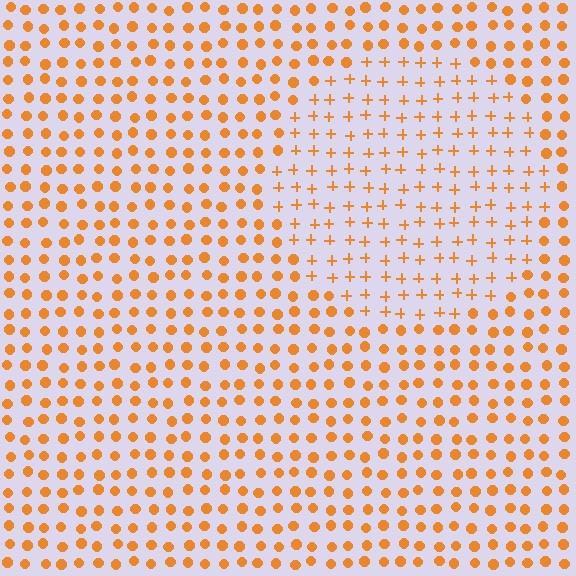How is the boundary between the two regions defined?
The boundary is defined by a change in element shape: plus signs inside vs. circles outside. All elements share the same color and spacing.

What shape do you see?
I see a circle.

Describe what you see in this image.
The image is filled with small orange elements arranged in a uniform grid. A circle-shaped region contains plus signs, while the surrounding area contains circles. The boundary is defined purely by the change in element shape.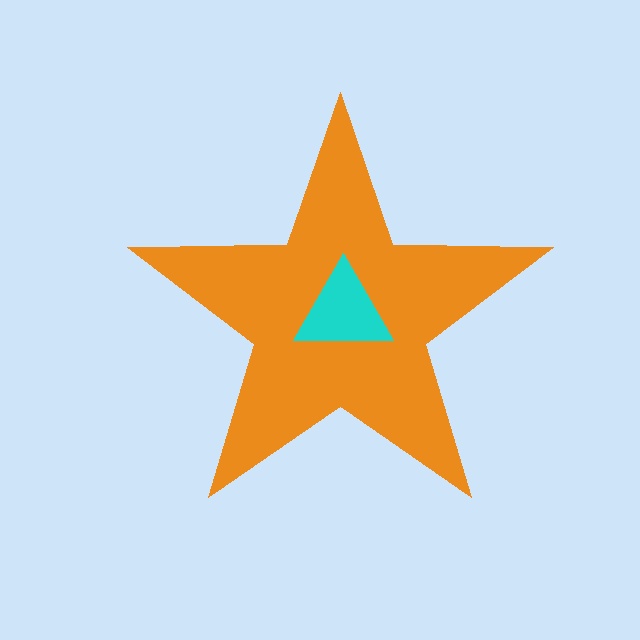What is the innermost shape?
The cyan triangle.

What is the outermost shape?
The orange star.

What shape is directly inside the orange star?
The cyan triangle.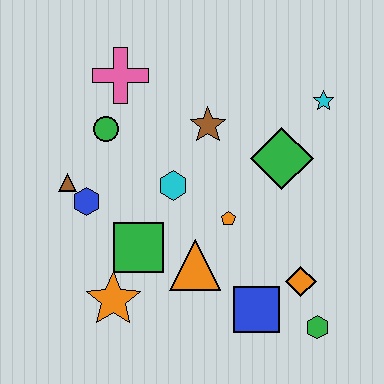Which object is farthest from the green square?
The cyan star is farthest from the green square.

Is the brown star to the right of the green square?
Yes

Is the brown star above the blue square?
Yes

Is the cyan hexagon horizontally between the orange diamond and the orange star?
Yes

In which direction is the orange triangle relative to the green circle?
The orange triangle is below the green circle.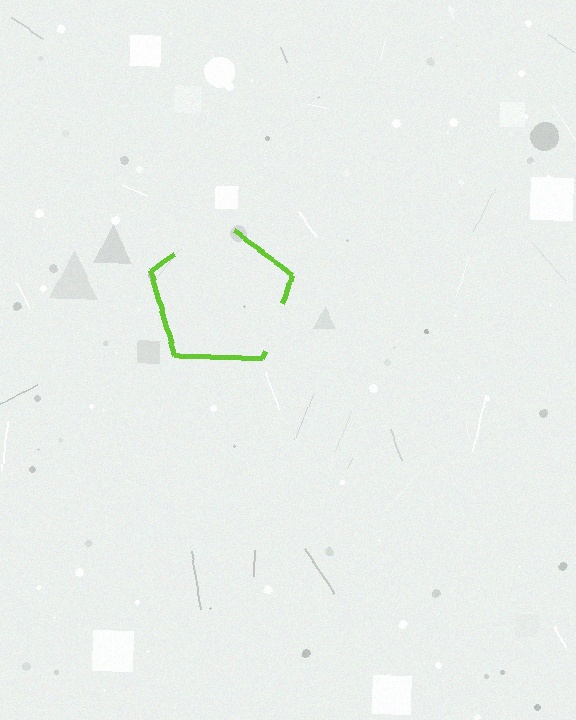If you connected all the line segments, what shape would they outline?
They would outline a pentagon.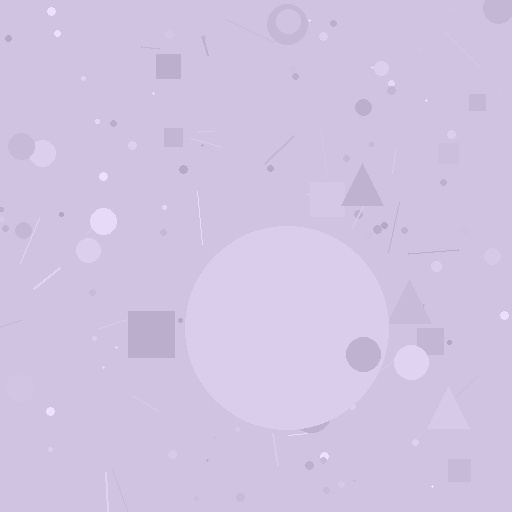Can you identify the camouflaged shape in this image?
The camouflaged shape is a circle.